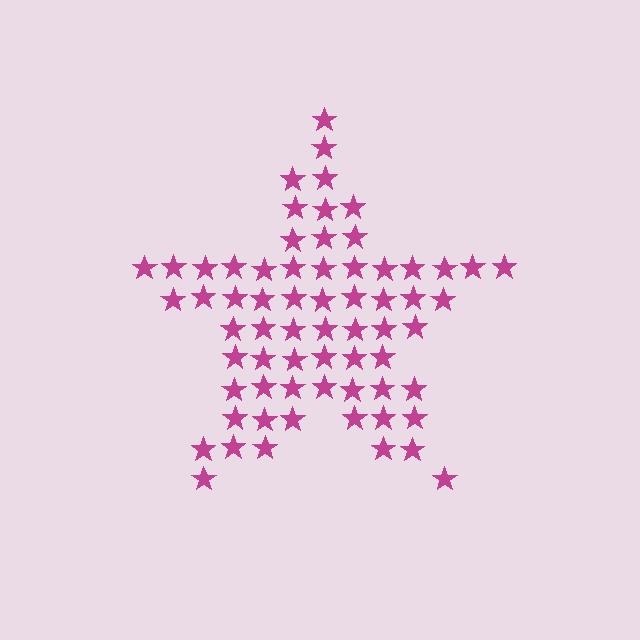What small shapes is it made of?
It is made of small stars.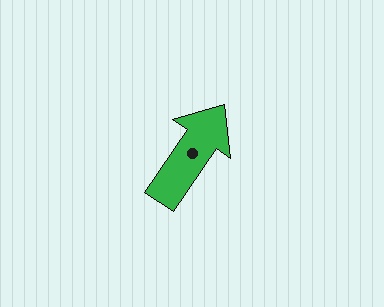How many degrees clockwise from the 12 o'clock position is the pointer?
Approximately 34 degrees.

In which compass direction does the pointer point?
Northeast.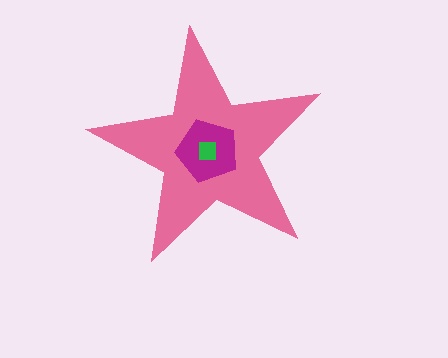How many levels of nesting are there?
3.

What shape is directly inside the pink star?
The magenta pentagon.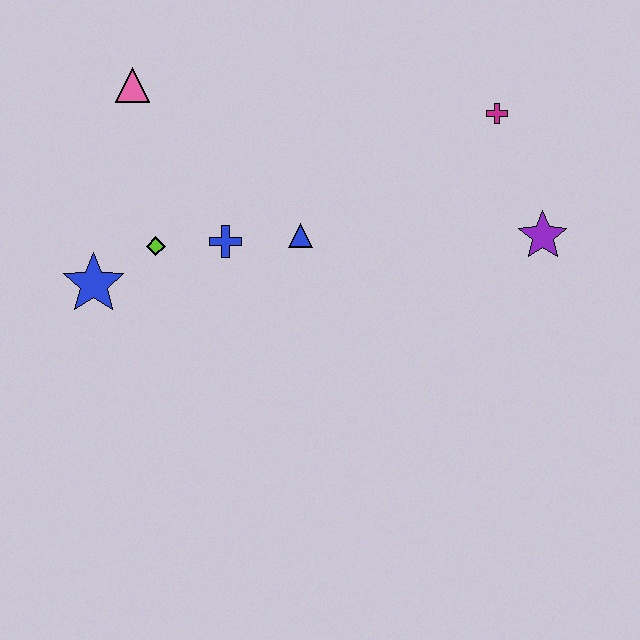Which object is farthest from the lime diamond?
The purple star is farthest from the lime diamond.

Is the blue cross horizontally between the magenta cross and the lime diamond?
Yes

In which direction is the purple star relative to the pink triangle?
The purple star is to the right of the pink triangle.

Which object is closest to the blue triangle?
The blue cross is closest to the blue triangle.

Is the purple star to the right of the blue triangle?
Yes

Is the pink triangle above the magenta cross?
Yes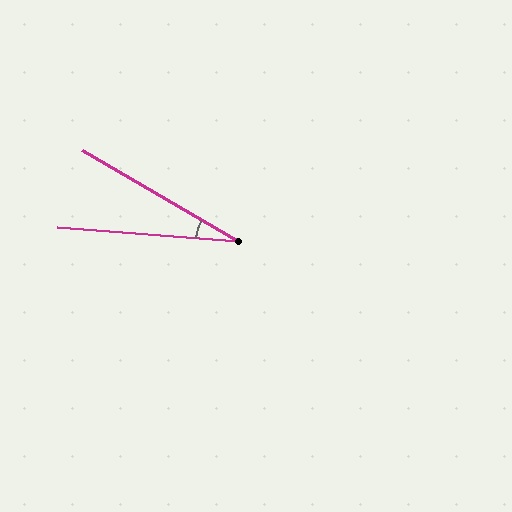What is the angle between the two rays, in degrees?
Approximately 26 degrees.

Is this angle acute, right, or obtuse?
It is acute.